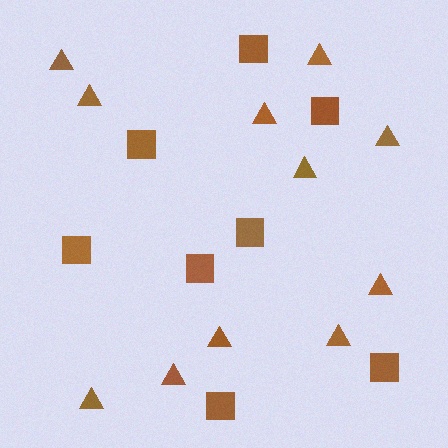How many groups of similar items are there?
There are 2 groups: one group of squares (8) and one group of triangles (11).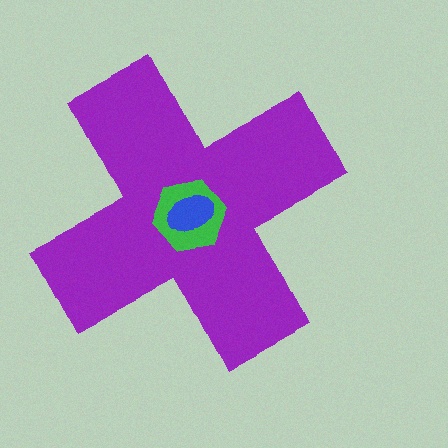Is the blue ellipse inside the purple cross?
Yes.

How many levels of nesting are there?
3.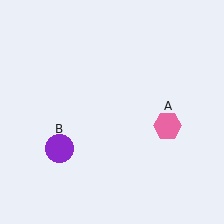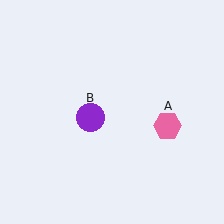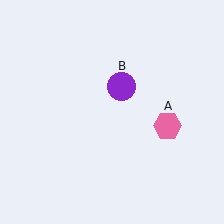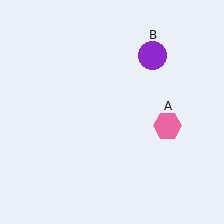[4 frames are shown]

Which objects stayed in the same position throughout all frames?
Pink hexagon (object A) remained stationary.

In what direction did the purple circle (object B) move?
The purple circle (object B) moved up and to the right.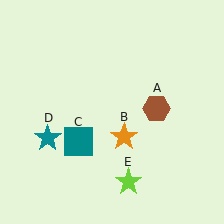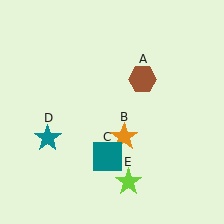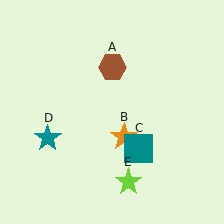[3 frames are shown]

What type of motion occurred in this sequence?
The brown hexagon (object A), teal square (object C) rotated counterclockwise around the center of the scene.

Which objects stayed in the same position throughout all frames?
Orange star (object B) and teal star (object D) and lime star (object E) remained stationary.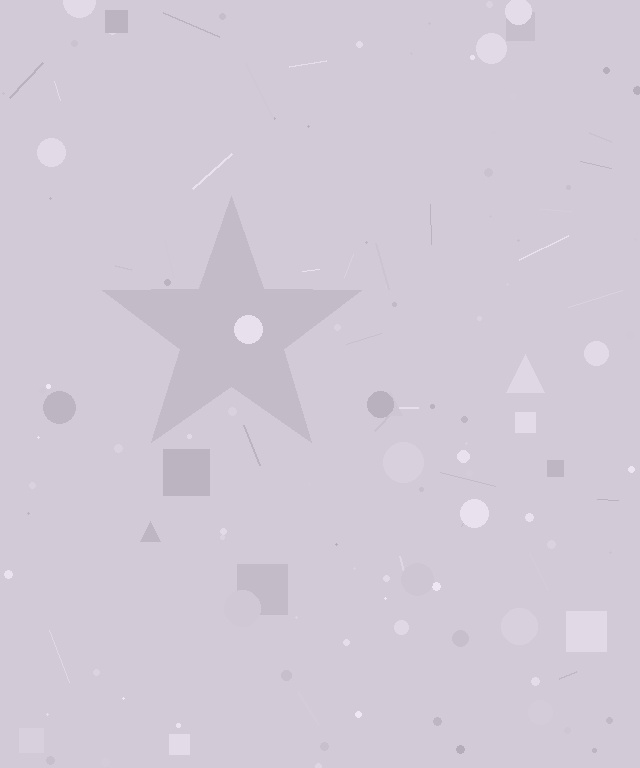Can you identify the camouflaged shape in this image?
The camouflaged shape is a star.